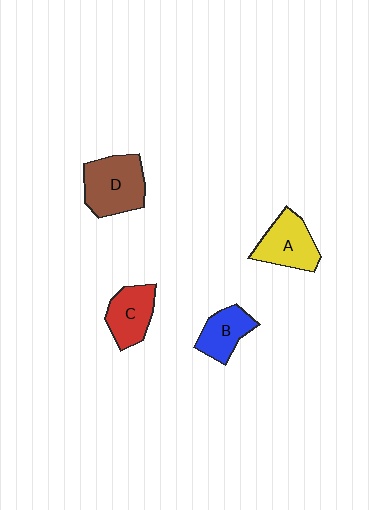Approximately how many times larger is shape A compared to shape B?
Approximately 1.3 times.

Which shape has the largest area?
Shape D (brown).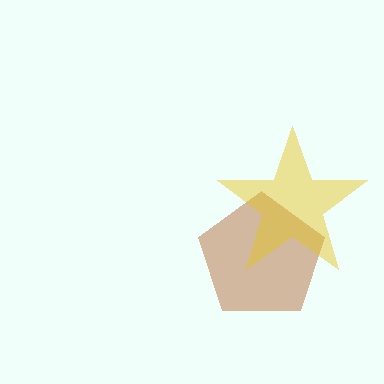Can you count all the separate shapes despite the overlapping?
Yes, there are 2 separate shapes.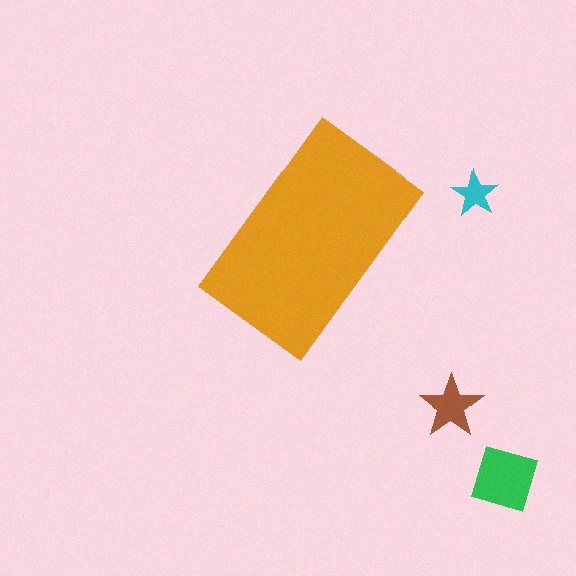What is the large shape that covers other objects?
An orange rectangle.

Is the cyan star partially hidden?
No, the cyan star is fully visible.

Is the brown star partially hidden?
No, the brown star is fully visible.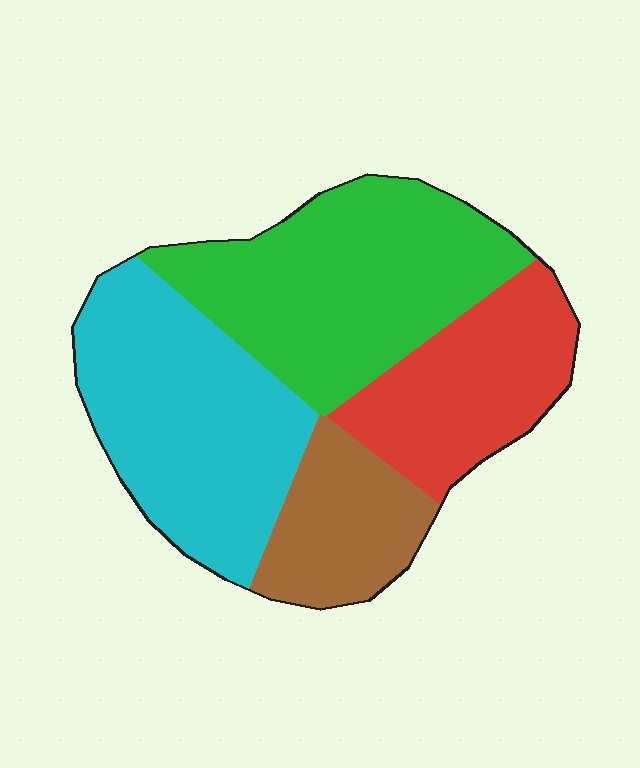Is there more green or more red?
Green.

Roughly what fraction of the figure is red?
Red covers roughly 20% of the figure.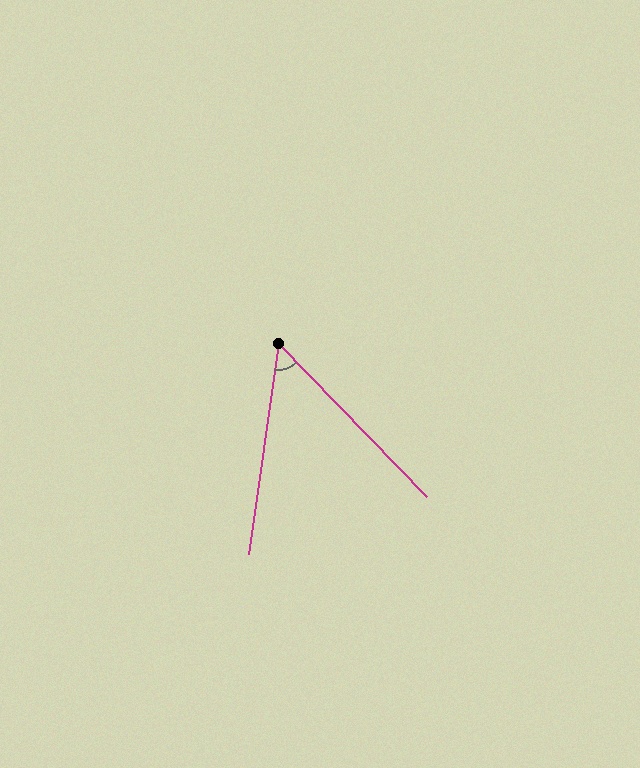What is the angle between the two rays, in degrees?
Approximately 52 degrees.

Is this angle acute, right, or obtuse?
It is acute.